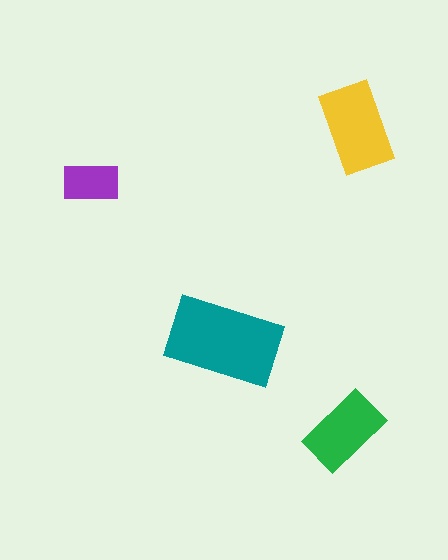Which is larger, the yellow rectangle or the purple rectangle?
The yellow one.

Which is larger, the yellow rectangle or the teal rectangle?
The teal one.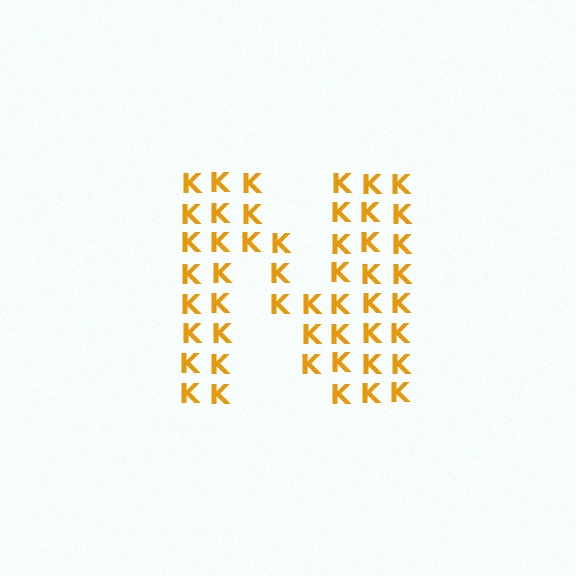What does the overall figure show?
The overall figure shows the letter N.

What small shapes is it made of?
It is made of small letter K's.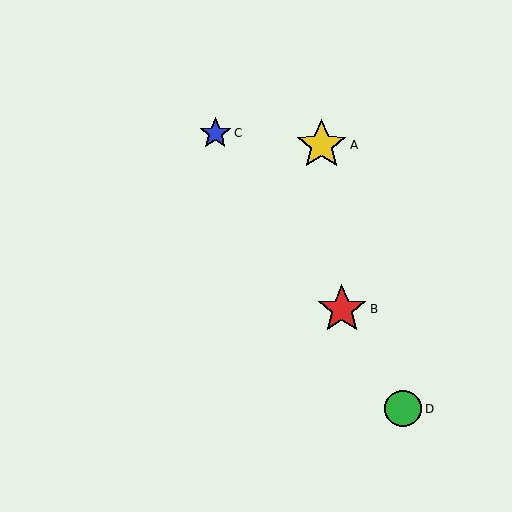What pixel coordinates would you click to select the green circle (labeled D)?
Click at (403, 409) to select the green circle D.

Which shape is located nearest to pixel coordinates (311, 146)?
The yellow star (labeled A) at (321, 145) is nearest to that location.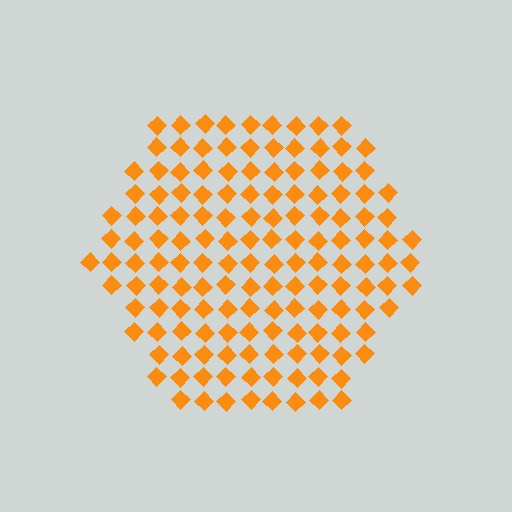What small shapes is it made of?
It is made of small diamonds.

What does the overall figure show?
The overall figure shows a hexagon.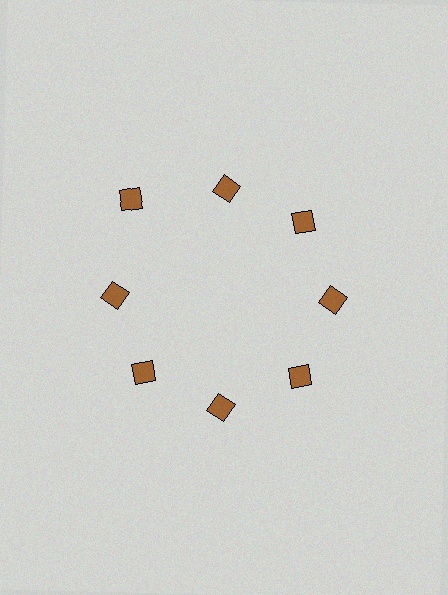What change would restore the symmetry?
The symmetry would be restored by moving it inward, back onto the ring so that all 8 squares sit at equal angles and equal distance from the center.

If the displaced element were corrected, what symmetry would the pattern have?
It would have 8-fold rotational symmetry — the pattern would map onto itself every 45 degrees.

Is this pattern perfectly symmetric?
No. The 8 brown squares are arranged in a ring, but one element near the 10 o'clock position is pushed outward from the center, breaking the 8-fold rotational symmetry.